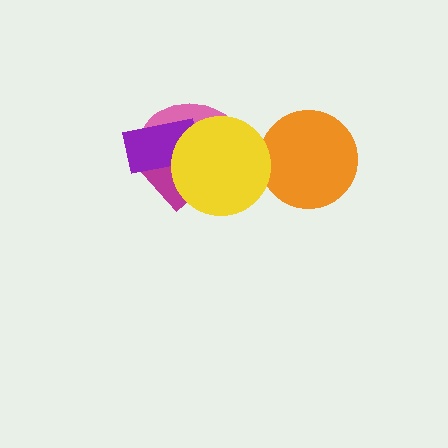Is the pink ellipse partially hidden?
Yes, it is partially covered by another shape.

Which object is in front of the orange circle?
The yellow circle is in front of the orange circle.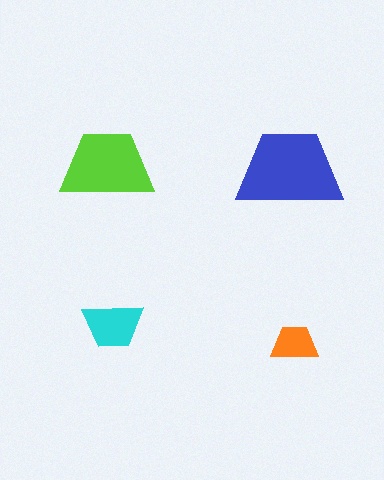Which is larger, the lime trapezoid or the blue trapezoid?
The blue one.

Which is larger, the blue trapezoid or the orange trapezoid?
The blue one.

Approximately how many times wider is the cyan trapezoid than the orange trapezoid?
About 1.5 times wider.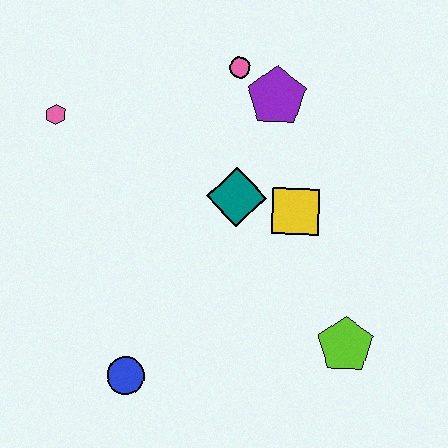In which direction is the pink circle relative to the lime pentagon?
The pink circle is above the lime pentagon.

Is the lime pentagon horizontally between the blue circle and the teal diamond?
No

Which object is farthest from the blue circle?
The pink circle is farthest from the blue circle.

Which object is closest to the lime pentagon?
The yellow square is closest to the lime pentagon.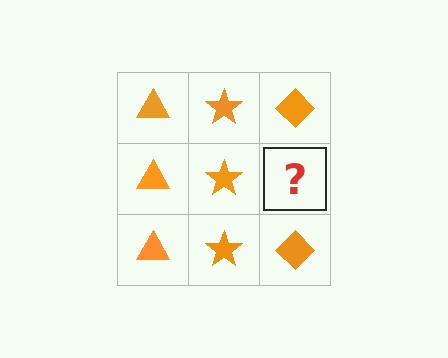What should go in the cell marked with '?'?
The missing cell should contain an orange diamond.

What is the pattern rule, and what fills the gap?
The rule is that each column has a consistent shape. The gap should be filled with an orange diamond.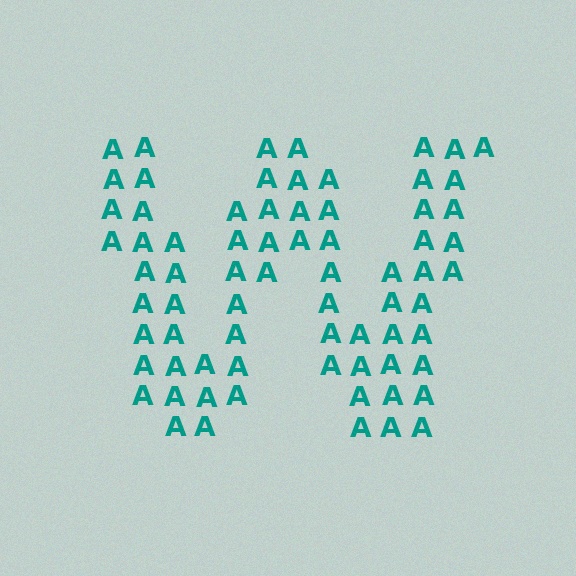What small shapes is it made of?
It is made of small letter A's.